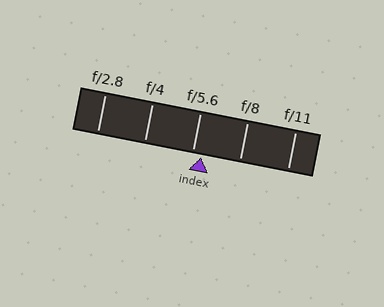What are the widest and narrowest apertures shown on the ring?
The widest aperture shown is f/2.8 and the narrowest is f/11.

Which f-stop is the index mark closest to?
The index mark is closest to f/5.6.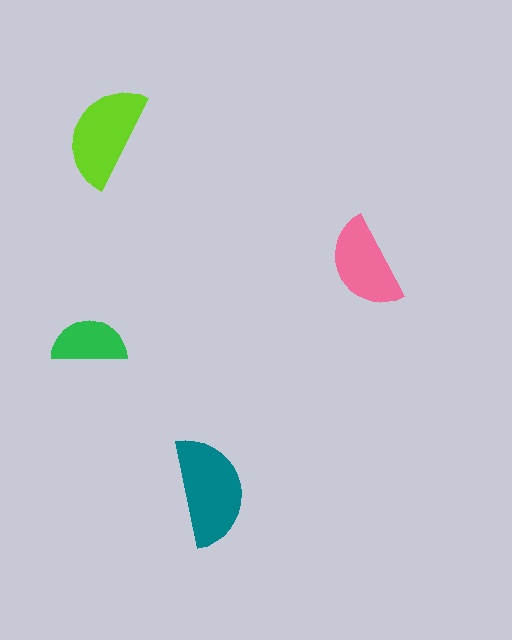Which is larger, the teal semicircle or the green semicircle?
The teal one.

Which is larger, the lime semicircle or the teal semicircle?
The teal one.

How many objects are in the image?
There are 4 objects in the image.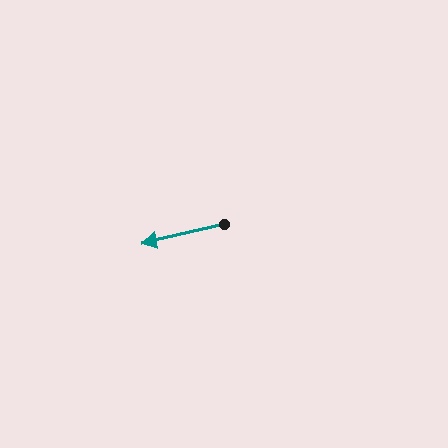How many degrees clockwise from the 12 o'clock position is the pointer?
Approximately 257 degrees.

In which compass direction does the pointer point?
West.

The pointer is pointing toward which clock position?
Roughly 9 o'clock.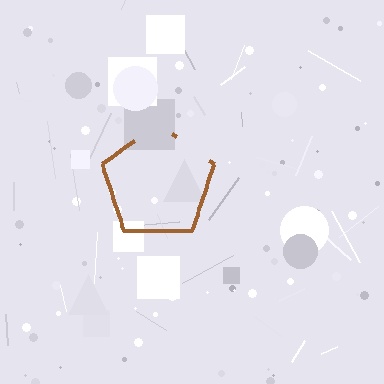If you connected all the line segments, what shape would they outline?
They would outline a pentagon.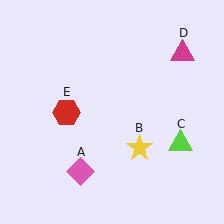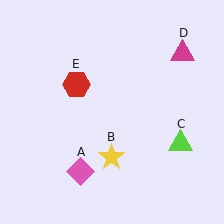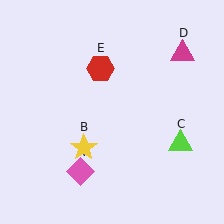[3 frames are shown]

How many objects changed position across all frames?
2 objects changed position: yellow star (object B), red hexagon (object E).